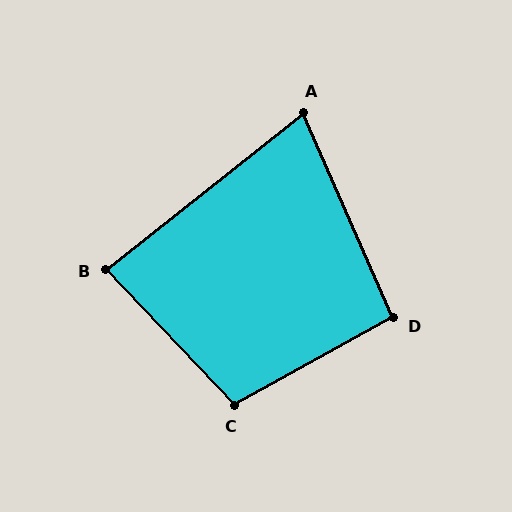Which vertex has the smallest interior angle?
A, at approximately 75 degrees.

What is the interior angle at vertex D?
Approximately 95 degrees (obtuse).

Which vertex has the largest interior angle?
C, at approximately 105 degrees.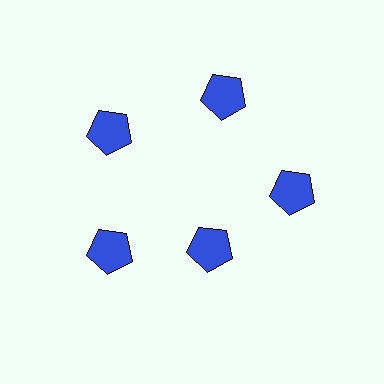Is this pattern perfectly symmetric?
No. The 5 blue pentagons are arranged in a ring, but one element near the 5 o'clock position is pulled inward toward the center, breaking the 5-fold rotational symmetry.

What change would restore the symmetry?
The symmetry would be restored by moving it outward, back onto the ring so that all 5 pentagons sit at equal angles and equal distance from the center.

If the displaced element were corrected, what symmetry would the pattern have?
It would have 5-fold rotational symmetry — the pattern would map onto itself every 72 degrees.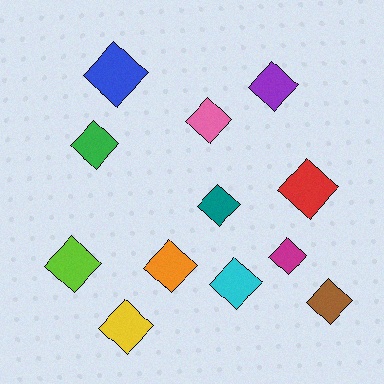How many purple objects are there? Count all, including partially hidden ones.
There is 1 purple object.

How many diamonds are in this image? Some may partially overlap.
There are 12 diamonds.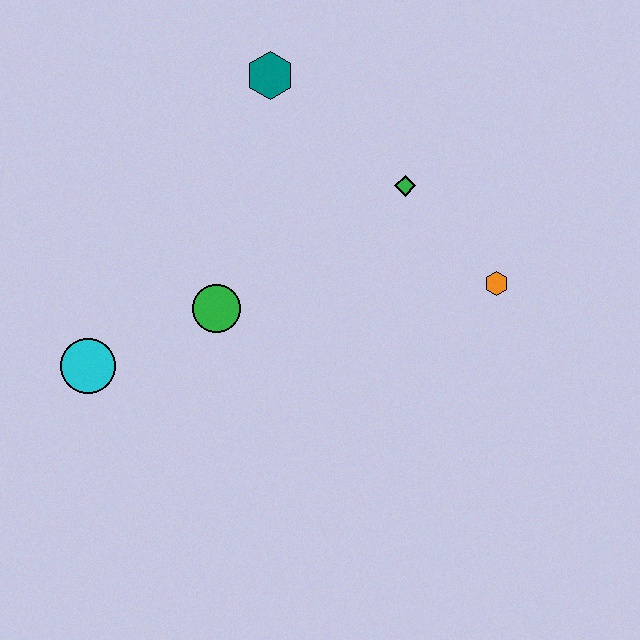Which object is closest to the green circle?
The cyan circle is closest to the green circle.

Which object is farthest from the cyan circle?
The orange hexagon is farthest from the cyan circle.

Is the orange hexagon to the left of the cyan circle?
No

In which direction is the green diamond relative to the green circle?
The green diamond is to the right of the green circle.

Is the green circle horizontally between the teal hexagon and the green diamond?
No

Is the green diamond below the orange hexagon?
No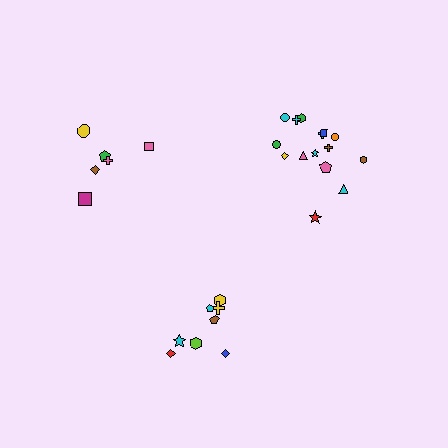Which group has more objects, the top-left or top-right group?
The top-right group.